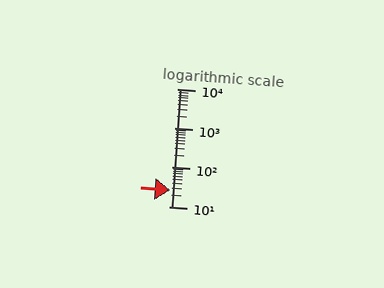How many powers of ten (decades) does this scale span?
The scale spans 3 decades, from 10 to 10000.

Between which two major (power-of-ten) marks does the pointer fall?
The pointer is between 10 and 100.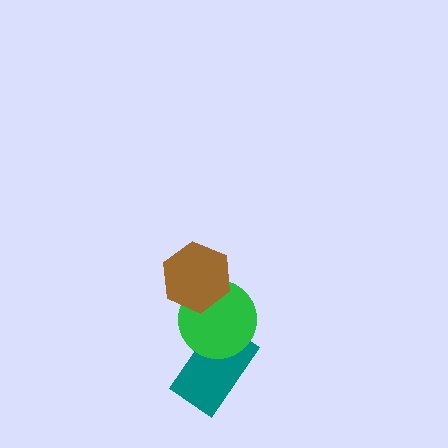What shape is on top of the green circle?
The brown hexagon is on top of the green circle.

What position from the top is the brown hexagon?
The brown hexagon is 1st from the top.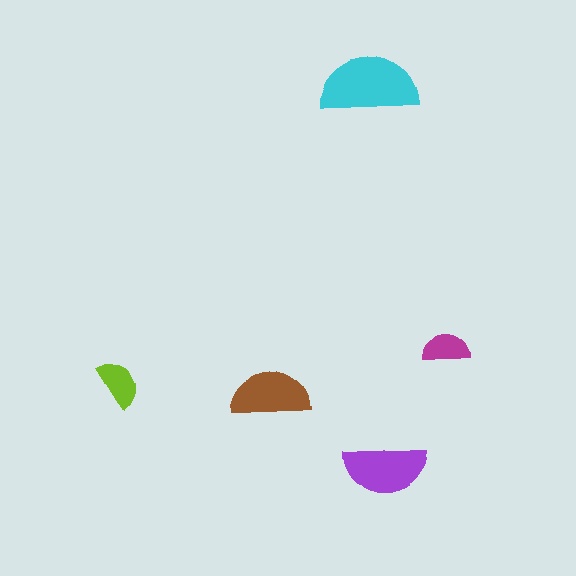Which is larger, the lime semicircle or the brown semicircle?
The brown one.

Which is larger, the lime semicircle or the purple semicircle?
The purple one.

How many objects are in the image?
There are 5 objects in the image.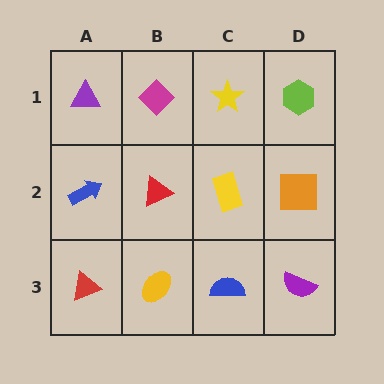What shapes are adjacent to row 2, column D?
A lime hexagon (row 1, column D), a purple semicircle (row 3, column D), a yellow rectangle (row 2, column C).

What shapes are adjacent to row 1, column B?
A red triangle (row 2, column B), a purple triangle (row 1, column A), a yellow star (row 1, column C).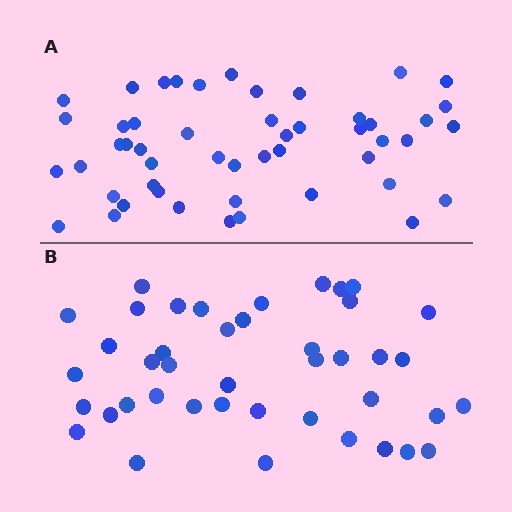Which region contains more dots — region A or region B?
Region A (the top region) has more dots.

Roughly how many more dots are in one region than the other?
Region A has roughly 8 or so more dots than region B.